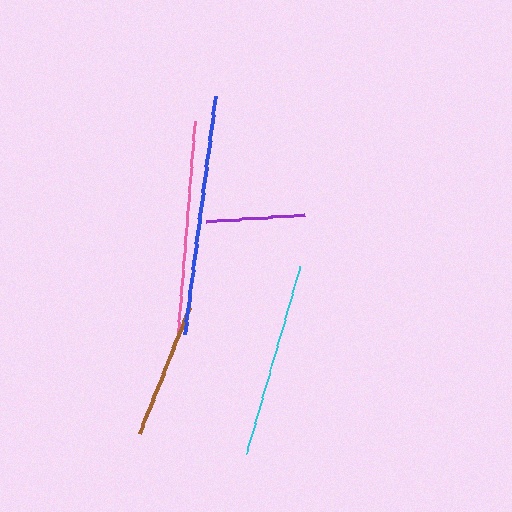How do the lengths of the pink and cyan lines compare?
The pink and cyan lines are approximately the same length.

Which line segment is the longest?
The blue line is the longest at approximately 239 pixels.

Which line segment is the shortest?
The purple line is the shortest at approximately 100 pixels.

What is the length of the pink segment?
The pink segment is approximately 211 pixels long.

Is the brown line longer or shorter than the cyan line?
The cyan line is longer than the brown line.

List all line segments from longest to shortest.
From longest to shortest: blue, pink, cyan, brown, purple.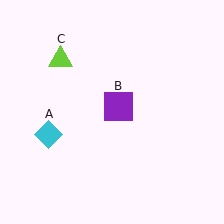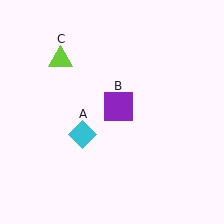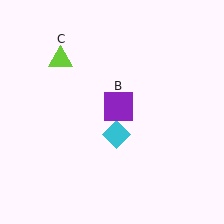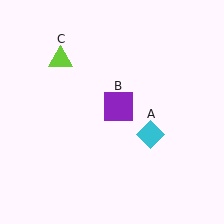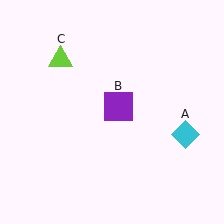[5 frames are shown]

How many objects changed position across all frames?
1 object changed position: cyan diamond (object A).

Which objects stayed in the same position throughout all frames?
Purple square (object B) and lime triangle (object C) remained stationary.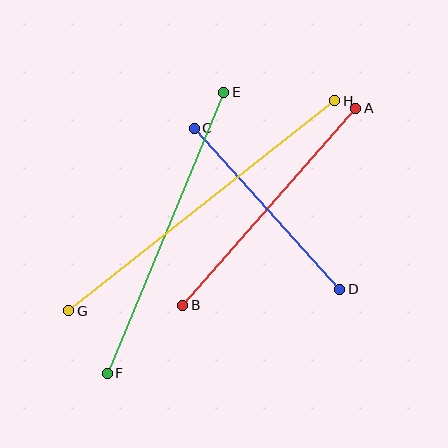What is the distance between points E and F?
The distance is approximately 304 pixels.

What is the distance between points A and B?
The distance is approximately 262 pixels.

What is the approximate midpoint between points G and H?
The midpoint is at approximately (202, 206) pixels.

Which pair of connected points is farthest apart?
Points G and H are farthest apart.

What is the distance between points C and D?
The distance is approximately 217 pixels.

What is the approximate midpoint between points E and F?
The midpoint is at approximately (165, 233) pixels.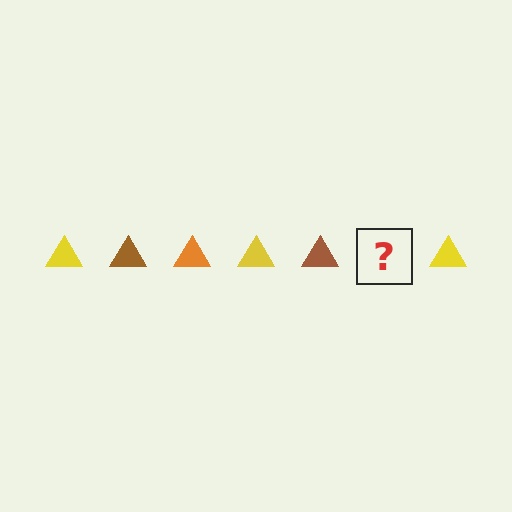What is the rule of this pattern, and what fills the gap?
The rule is that the pattern cycles through yellow, brown, orange triangles. The gap should be filled with an orange triangle.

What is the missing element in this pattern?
The missing element is an orange triangle.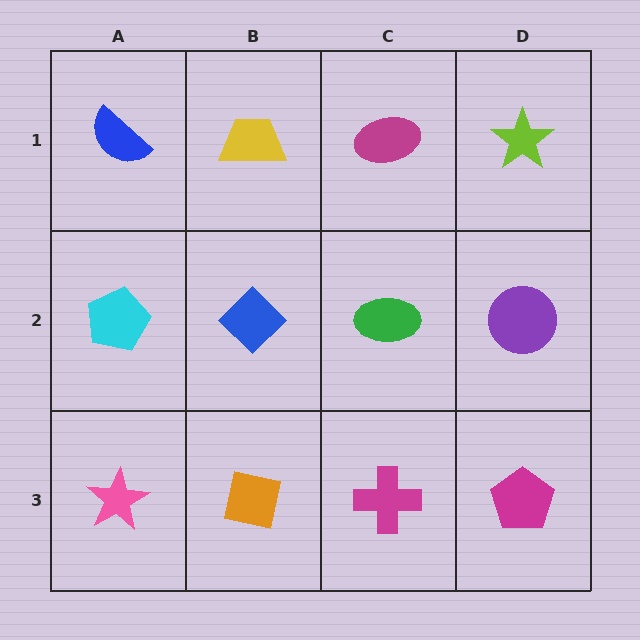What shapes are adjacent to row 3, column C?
A green ellipse (row 2, column C), an orange square (row 3, column B), a magenta pentagon (row 3, column D).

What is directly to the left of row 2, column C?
A blue diamond.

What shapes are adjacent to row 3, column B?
A blue diamond (row 2, column B), a pink star (row 3, column A), a magenta cross (row 3, column C).